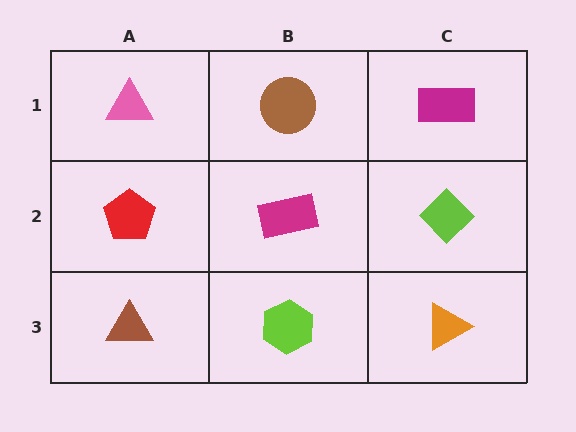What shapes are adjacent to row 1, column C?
A lime diamond (row 2, column C), a brown circle (row 1, column B).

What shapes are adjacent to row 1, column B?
A magenta rectangle (row 2, column B), a pink triangle (row 1, column A), a magenta rectangle (row 1, column C).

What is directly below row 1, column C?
A lime diamond.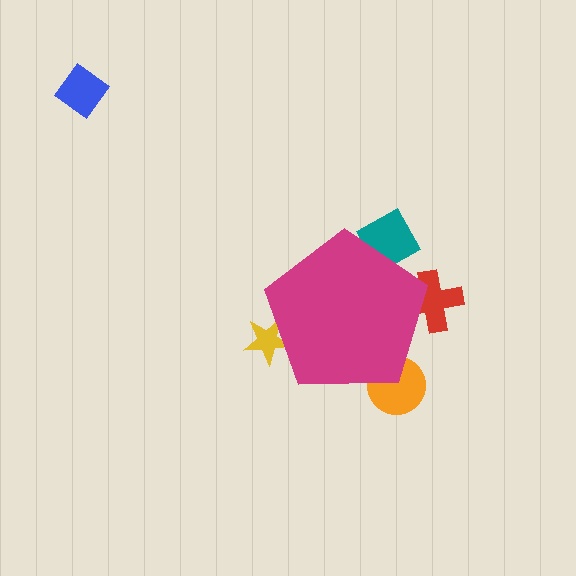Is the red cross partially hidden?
Yes, the red cross is partially hidden behind the magenta pentagon.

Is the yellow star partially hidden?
Yes, the yellow star is partially hidden behind the magenta pentagon.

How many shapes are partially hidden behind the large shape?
4 shapes are partially hidden.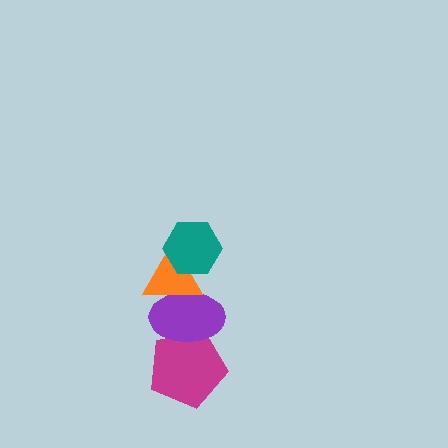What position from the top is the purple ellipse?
The purple ellipse is 3rd from the top.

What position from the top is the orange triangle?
The orange triangle is 2nd from the top.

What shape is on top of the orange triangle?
The teal hexagon is on top of the orange triangle.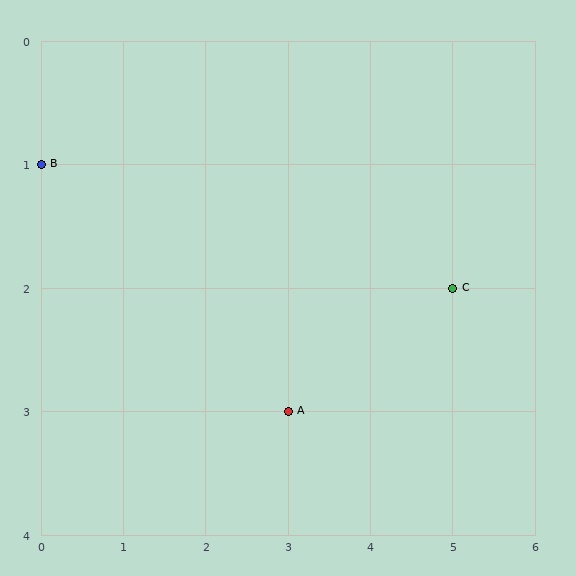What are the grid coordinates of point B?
Point B is at grid coordinates (0, 1).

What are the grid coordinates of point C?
Point C is at grid coordinates (5, 2).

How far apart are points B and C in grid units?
Points B and C are 5 columns and 1 row apart (about 5.1 grid units diagonally).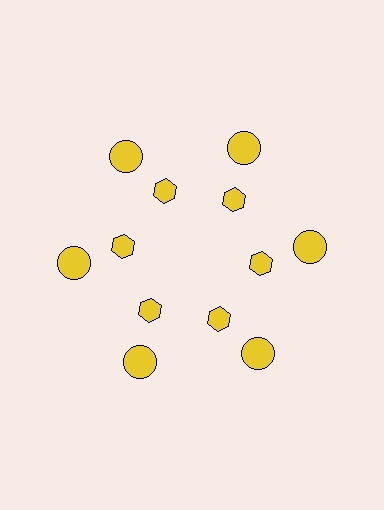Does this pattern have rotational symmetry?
Yes, this pattern has 6-fold rotational symmetry. It looks the same after rotating 60 degrees around the center.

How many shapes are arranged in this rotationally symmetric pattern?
There are 12 shapes, arranged in 6 groups of 2.